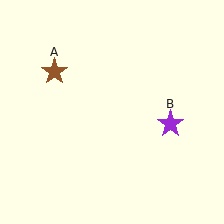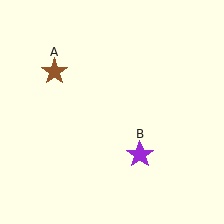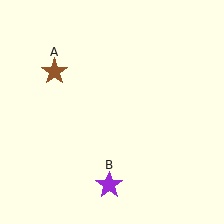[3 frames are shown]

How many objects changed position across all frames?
1 object changed position: purple star (object B).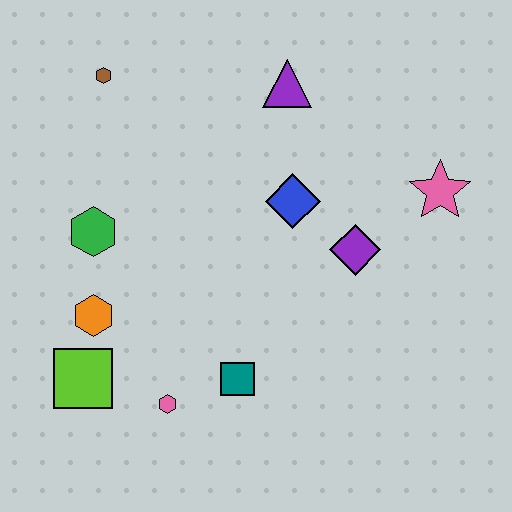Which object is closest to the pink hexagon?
The teal square is closest to the pink hexagon.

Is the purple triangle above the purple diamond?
Yes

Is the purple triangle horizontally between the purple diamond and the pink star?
No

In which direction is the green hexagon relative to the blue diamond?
The green hexagon is to the left of the blue diamond.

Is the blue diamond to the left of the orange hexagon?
No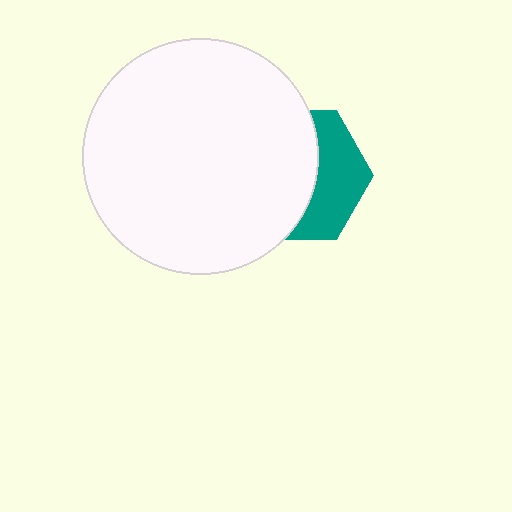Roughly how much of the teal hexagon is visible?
A small part of it is visible (roughly 40%).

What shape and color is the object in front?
The object in front is a white circle.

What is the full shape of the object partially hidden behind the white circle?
The partially hidden object is a teal hexagon.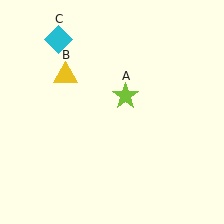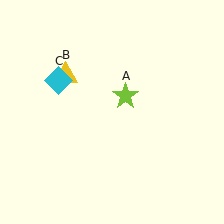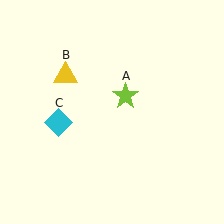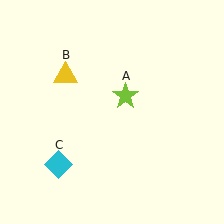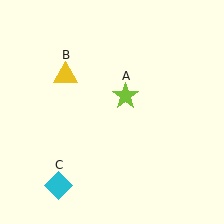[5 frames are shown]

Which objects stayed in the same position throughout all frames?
Lime star (object A) and yellow triangle (object B) remained stationary.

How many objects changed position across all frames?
1 object changed position: cyan diamond (object C).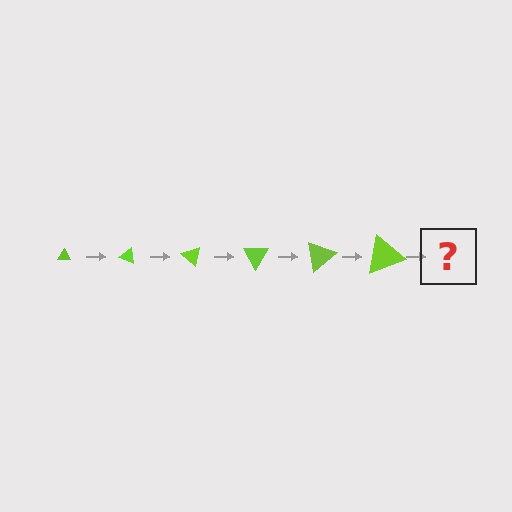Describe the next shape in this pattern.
It should be a triangle, larger than the previous one and rotated 120 degrees from the start.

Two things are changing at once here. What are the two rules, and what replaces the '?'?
The two rules are that the triangle grows larger each step and it rotates 20 degrees each step. The '?' should be a triangle, larger than the previous one and rotated 120 degrees from the start.